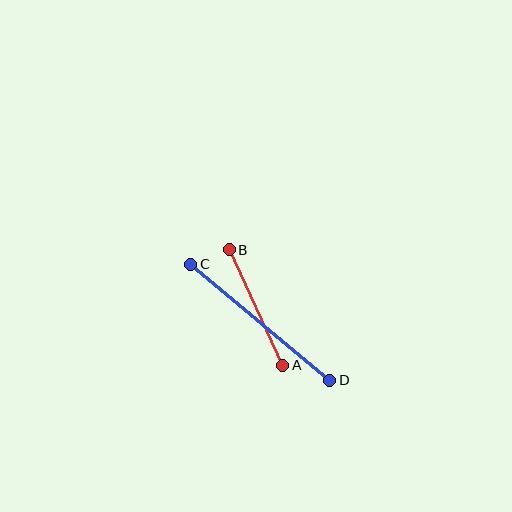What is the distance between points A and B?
The distance is approximately 127 pixels.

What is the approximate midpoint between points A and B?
The midpoint is at approximately (256, 308) pixels.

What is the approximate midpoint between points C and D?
The midpoint is at approximately (260, 322) pixels.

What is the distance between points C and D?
The distance is approximately 181 pixels.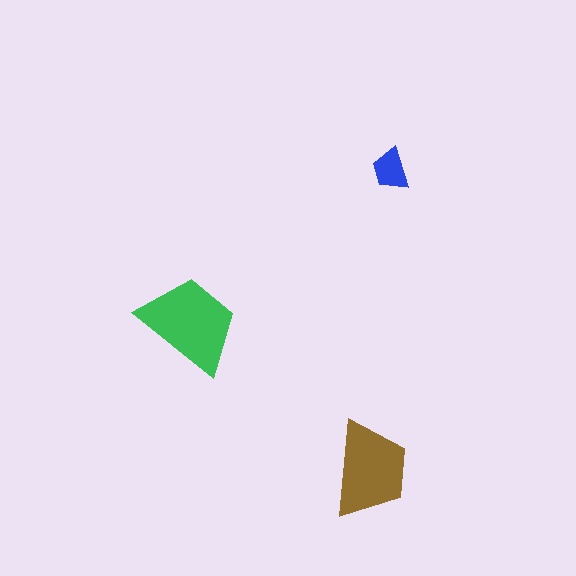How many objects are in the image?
There are 3 objects in the image.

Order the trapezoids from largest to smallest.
the green one, the brown one, the blue one.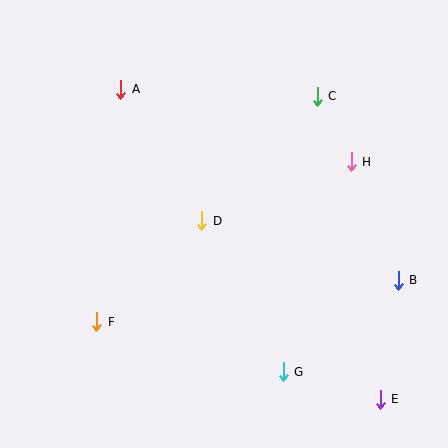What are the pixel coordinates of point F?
Point F is at (97, 322).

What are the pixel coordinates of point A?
Point A is at (121, 89).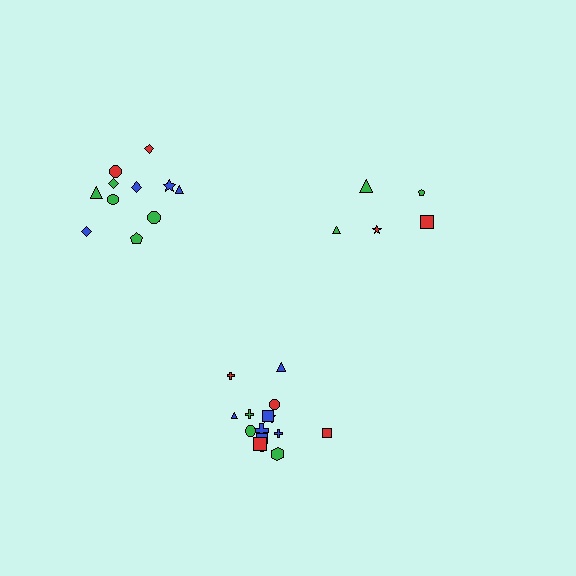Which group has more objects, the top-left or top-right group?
The top-left group.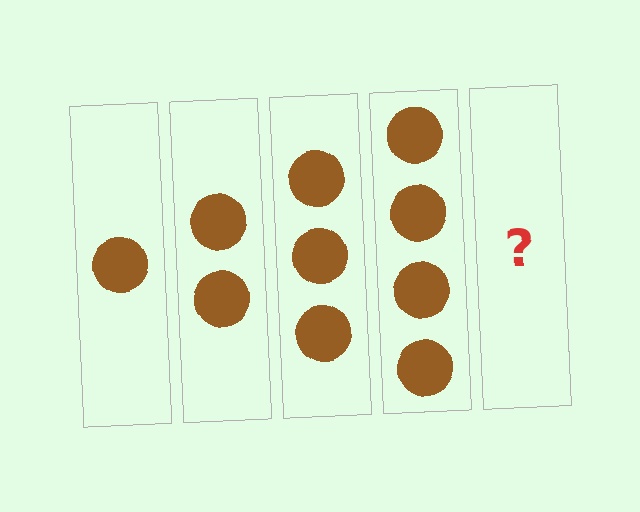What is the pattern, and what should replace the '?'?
The pattern is that each step adds one more circle. The '?' should be 5 circles.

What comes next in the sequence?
The next element should be 5 circles.